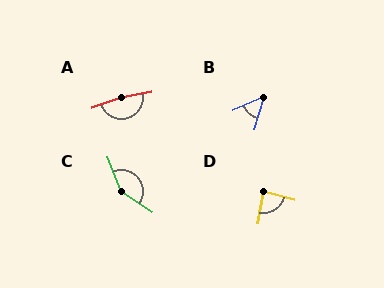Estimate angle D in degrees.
Approximately 85 degrees.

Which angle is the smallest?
B, at approximately 50 degrees.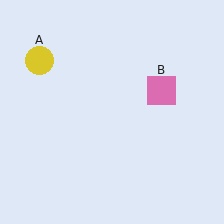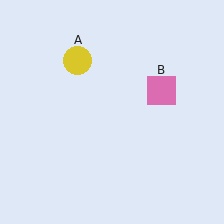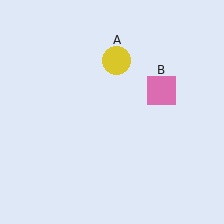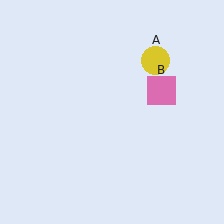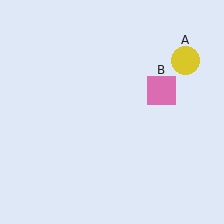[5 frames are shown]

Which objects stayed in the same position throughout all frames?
Pink square (object B) remained stationary.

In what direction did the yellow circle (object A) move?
The yellow circle (object A) moved right.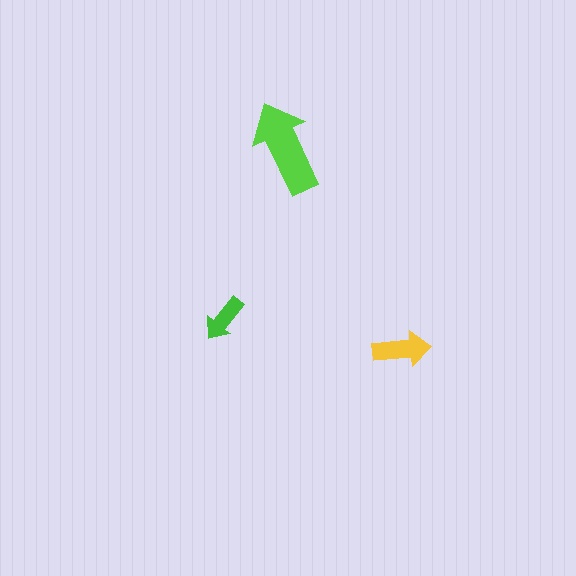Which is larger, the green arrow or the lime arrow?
The lime one.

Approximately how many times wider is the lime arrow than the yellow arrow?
About 1.5 times wider.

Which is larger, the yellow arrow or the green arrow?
The yellow one.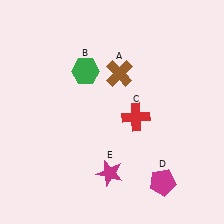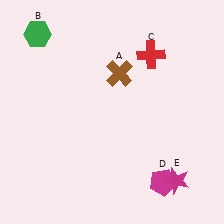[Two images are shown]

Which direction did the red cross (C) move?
The red cross (C) moved up.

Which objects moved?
The objects that moved are: the green hexagon (B), the red cross (C), the magenta star (E).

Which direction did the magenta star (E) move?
The magenta star (E) moved right.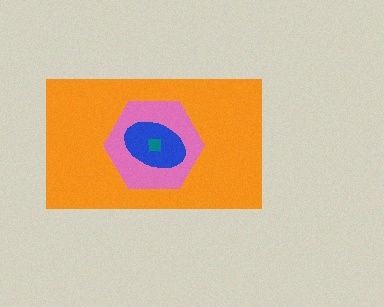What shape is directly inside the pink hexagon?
The blue ellipse.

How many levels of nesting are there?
4.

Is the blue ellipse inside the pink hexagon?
Yes.